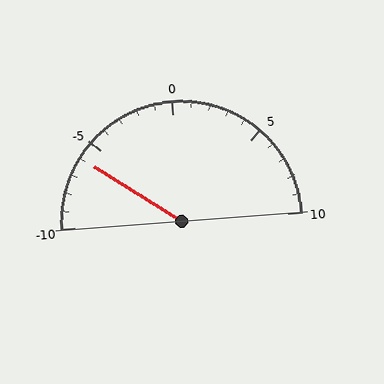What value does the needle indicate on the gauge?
The needle indicates approximately -6.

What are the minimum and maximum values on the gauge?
The gauge ranges from -10 to 10.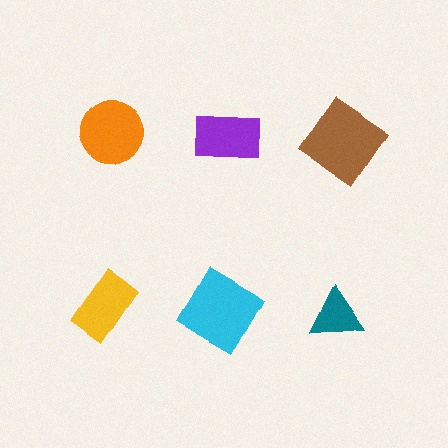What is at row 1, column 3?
A brown diamond.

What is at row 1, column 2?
A purple rectangle.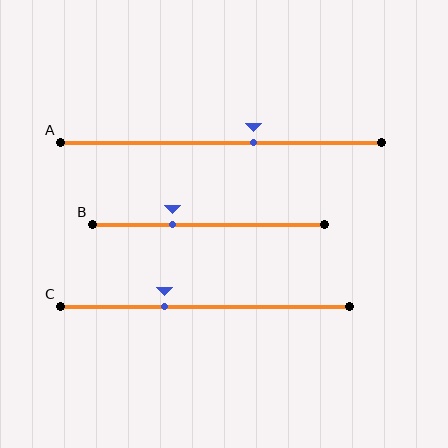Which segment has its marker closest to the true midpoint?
Segment A has its marker closest to the true midpoint.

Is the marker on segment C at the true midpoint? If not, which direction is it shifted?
No, the marker on segment C is shifted to the left by about 14% of the segment length.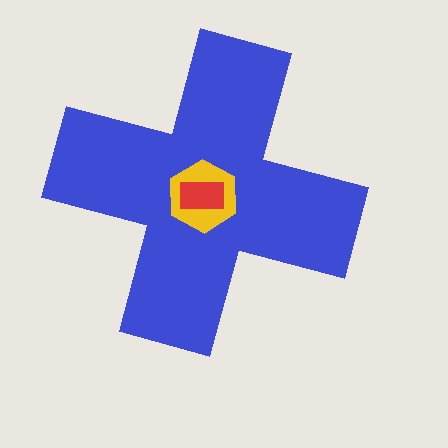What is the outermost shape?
The blue cross.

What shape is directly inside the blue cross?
The yellow hexagon.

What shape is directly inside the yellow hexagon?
The red rectangle.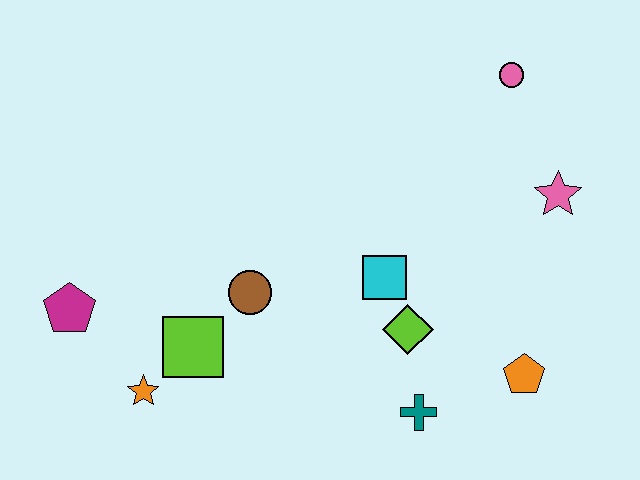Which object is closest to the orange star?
The lime square is closest to the orange star.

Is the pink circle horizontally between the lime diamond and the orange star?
No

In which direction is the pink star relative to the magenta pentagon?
The pink star is to the right of the magenta pentagon.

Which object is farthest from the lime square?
The pink circle is farthest from the lime square.